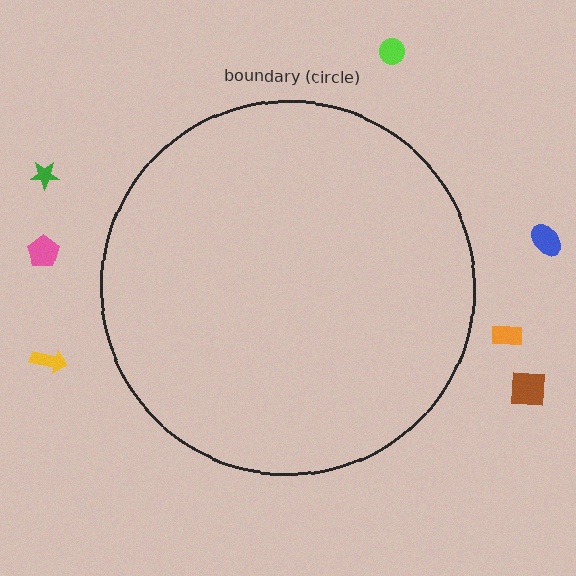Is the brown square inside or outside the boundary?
Outside.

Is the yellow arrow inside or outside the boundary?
Outside.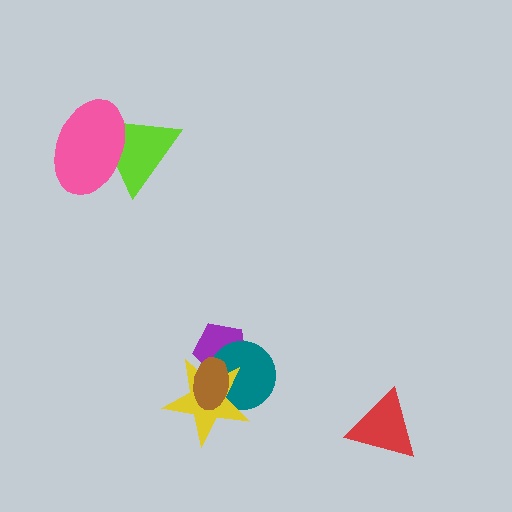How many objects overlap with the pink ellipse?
1 object overlaps with the pink ellipse.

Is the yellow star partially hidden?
Yes, it is partially covered by another shape.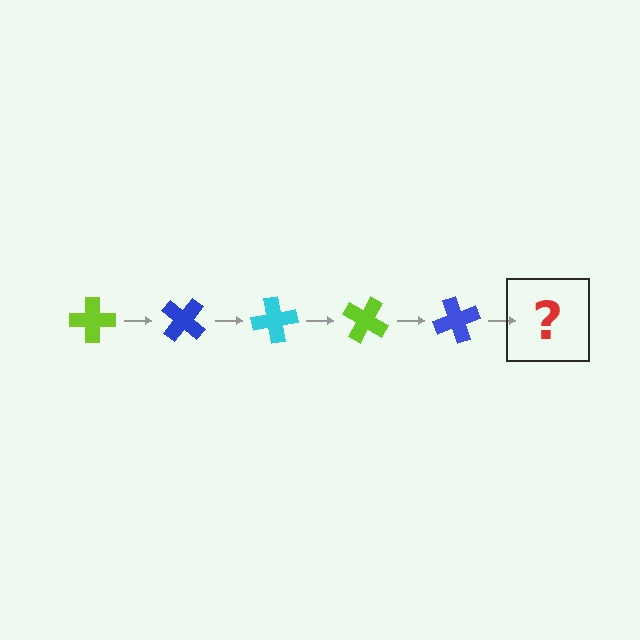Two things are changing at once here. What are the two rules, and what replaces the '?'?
The two rules are that it rotates 40 degrees each step and the color cycles through lime, blue, and cyan. The '?' should be a cyan cross, rotated 200 degrees from the start.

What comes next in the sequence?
The next element should be a cyan cross, rotated 200 degrees from the start.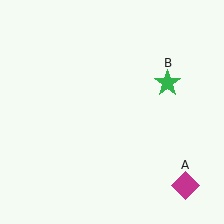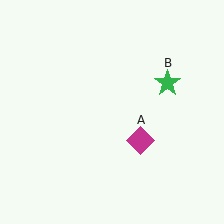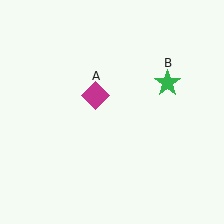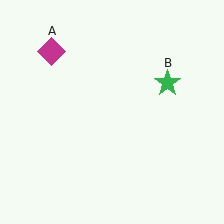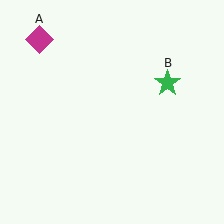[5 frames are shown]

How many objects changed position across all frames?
1 object changed position: magenta diamond (object A).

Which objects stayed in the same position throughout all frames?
Green star (object B) remained stationary.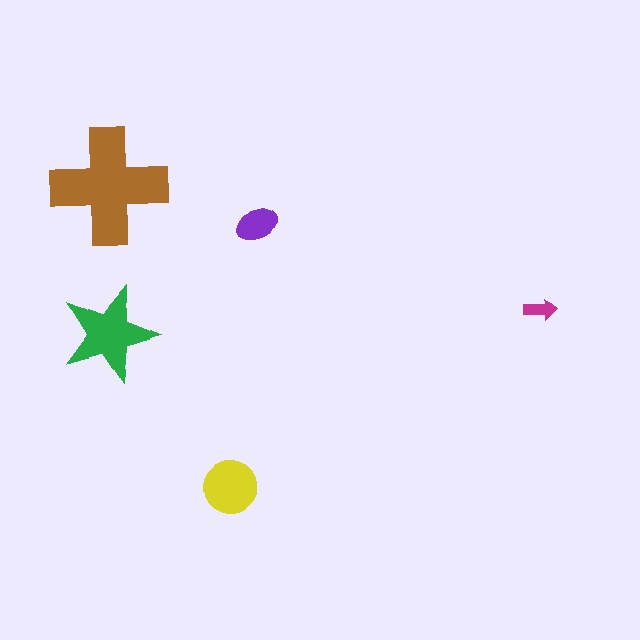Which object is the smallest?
The magenta arrow.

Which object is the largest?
The brown cross.